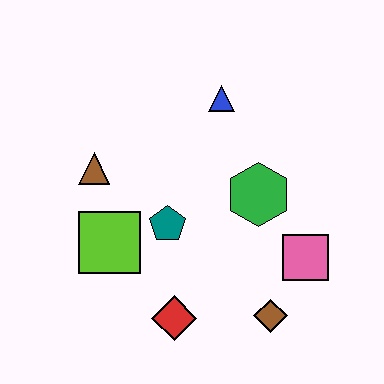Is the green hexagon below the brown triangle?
Yes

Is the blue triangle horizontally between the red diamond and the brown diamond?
Yes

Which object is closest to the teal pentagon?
The lime square is closest to the teal pentagon.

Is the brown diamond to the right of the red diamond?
Yes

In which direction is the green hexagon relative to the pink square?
The green hexagon is above the pink square.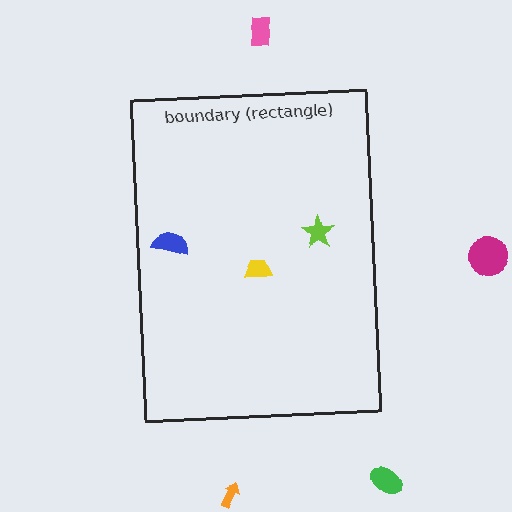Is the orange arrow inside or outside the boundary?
Outside.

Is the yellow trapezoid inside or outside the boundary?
Inside.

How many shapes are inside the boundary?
3 inside, 4 outside.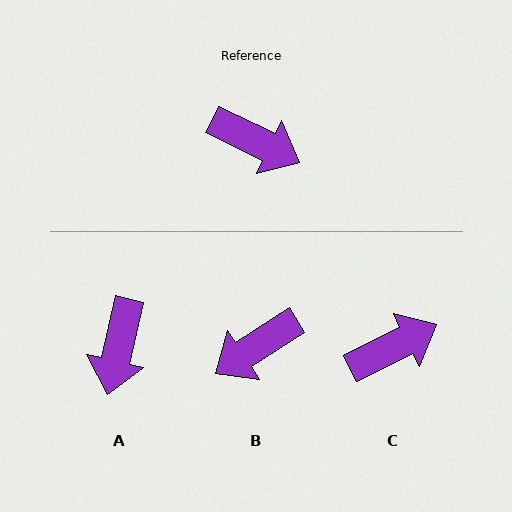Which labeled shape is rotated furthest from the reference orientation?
B, about 121 degrees away.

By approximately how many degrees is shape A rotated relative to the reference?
Approximately 77 degrees clockwise.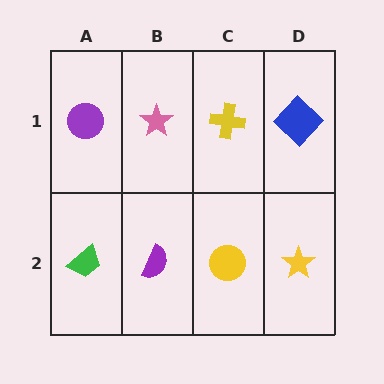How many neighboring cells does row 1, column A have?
2.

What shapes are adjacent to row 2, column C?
A yellow cross (row 1, column C), a purple semicircle (row 2, column B), a yellow star (row 2, column D).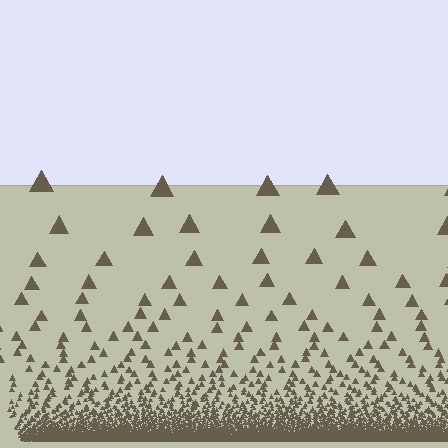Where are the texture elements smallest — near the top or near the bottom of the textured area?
Near the bottom.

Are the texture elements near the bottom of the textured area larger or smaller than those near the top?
Smaller. The gradient is inverted — elements near the bottom are smaller and denser.